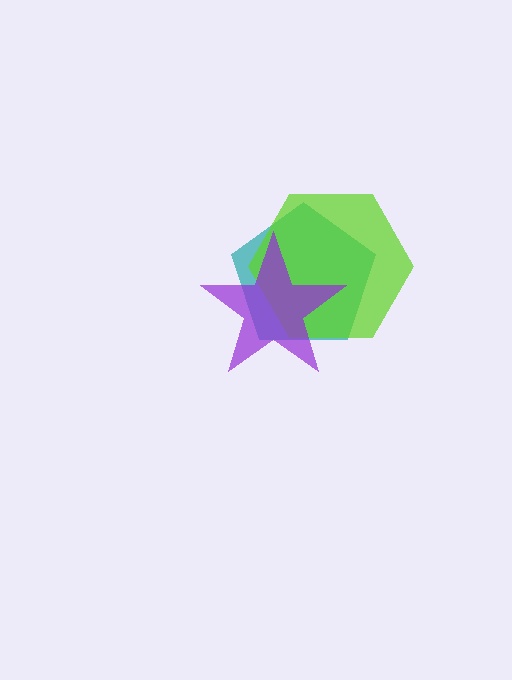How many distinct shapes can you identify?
There are 3 distinct shapes: a teal pentagon, a lime hexagon, a purple star.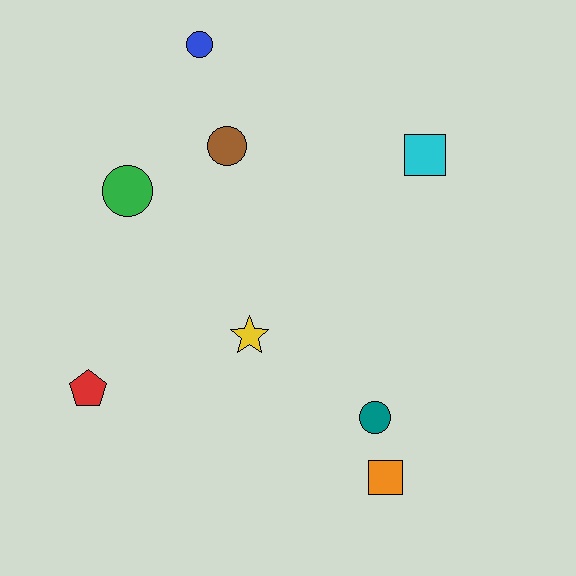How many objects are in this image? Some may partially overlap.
There are 8 objects.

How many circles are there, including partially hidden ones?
There are 4 circles.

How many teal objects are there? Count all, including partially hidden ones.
There is 1 teal object.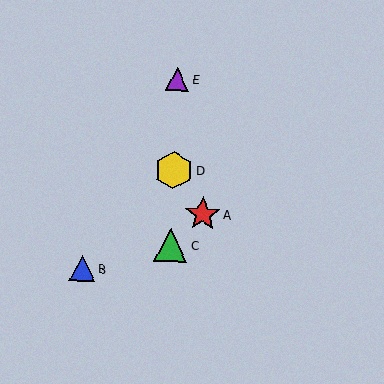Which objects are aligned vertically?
Objects C, D, E are aligned vertically.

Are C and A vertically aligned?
No, C is at x≈171 and A is at x≈203.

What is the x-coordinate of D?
Object D is at x≈174.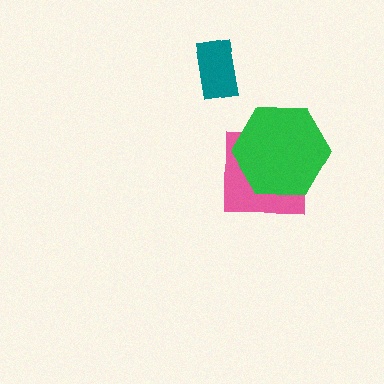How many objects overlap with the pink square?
1 object overlaps with the pink square.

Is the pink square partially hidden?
Yes, it is partially covered by another shape.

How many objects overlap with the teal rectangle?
0 objects overlap with the teal rectangle.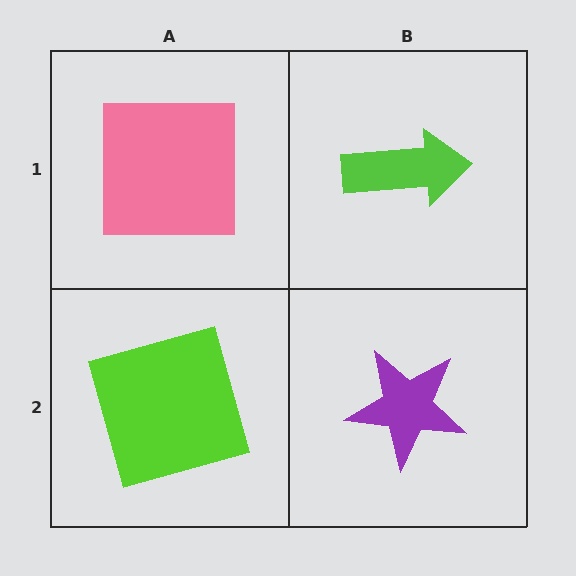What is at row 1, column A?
A pink square.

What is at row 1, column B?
A lime arrow.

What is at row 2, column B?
A purple star.